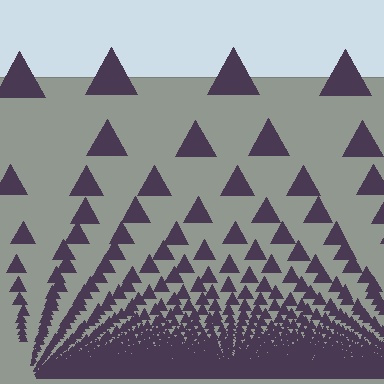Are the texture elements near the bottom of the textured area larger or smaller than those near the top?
Smaller. The gradient is inverted — elements near the bottom are smaller and denser.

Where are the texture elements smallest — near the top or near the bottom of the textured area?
Near the bottom.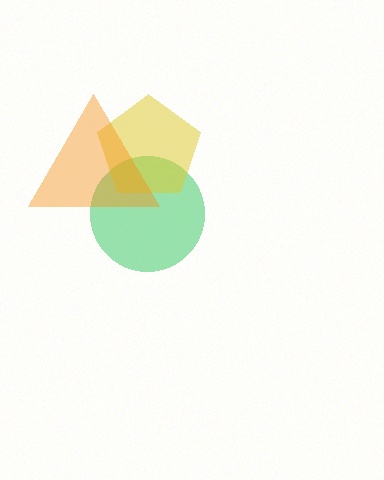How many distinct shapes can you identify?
There are 3 distinct shapes: a green circle, a yellow pentagon, an orange triangle.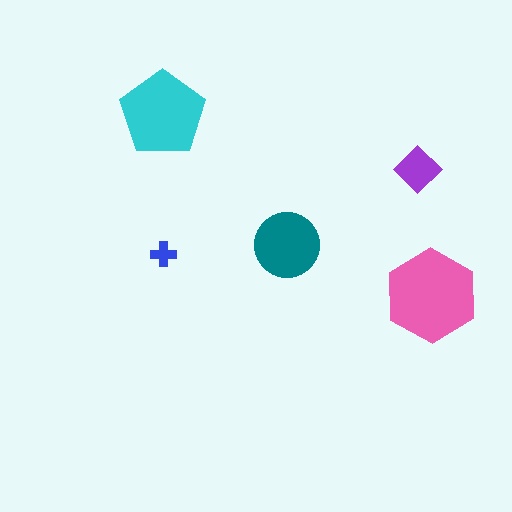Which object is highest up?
The cyan pentagon is topmost.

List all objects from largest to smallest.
The pink hexagon, the cyan pentagon, the teal circle, the purple diamond, the blue cross.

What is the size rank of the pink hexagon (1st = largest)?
1st.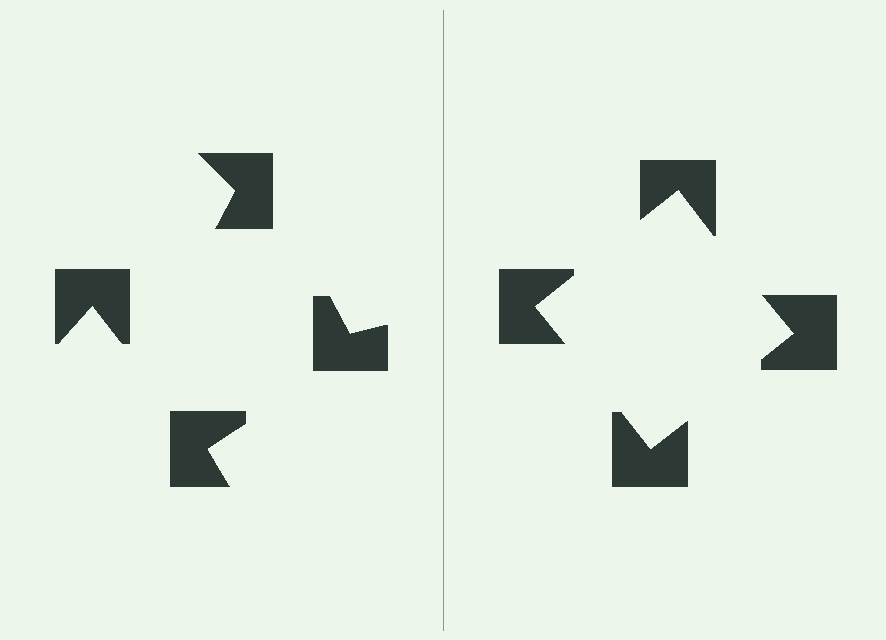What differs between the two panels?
The notched squares are positioned identically on both sides; only the wedge orientations differ. On the right they align to a square; on the left they are misaligned.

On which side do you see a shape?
An illusory square appears on the right side. On the left side the wedge cuts are rotated, so no coherent shape forms.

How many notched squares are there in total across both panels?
8 — 4 on each side.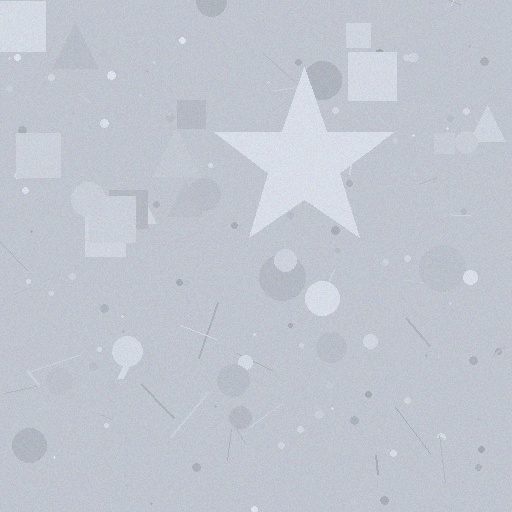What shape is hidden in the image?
A star is hidden in the image.